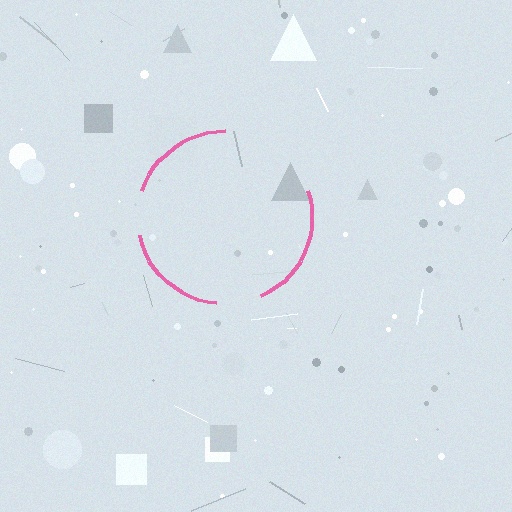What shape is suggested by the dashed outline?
The dashed outline suggests a circle.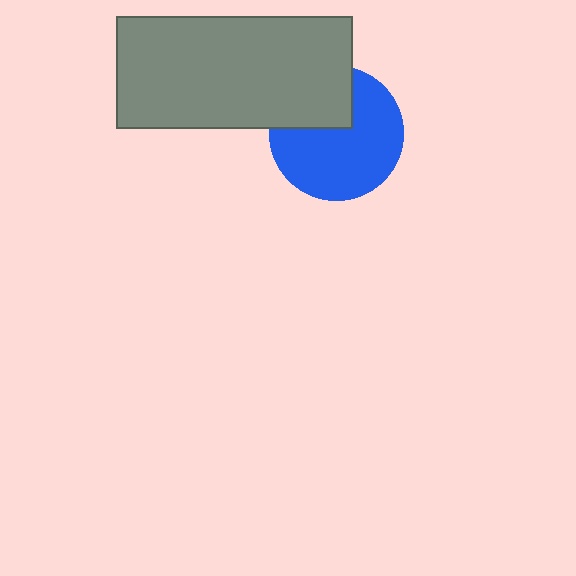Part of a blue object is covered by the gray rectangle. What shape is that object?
It is a circle.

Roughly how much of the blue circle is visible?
Most of it is visible (roughly 69%).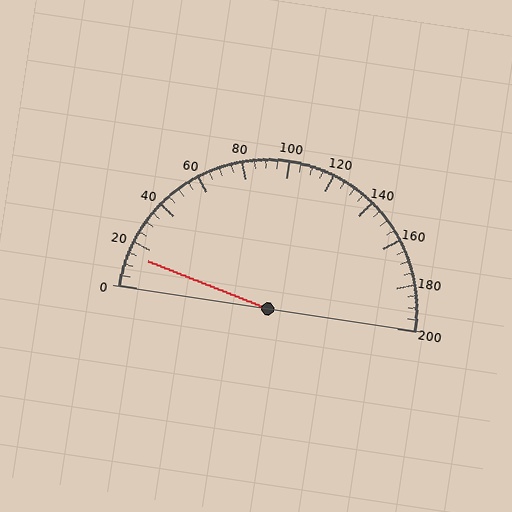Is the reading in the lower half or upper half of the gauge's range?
The reading is in the lower half of the range (0 to 200).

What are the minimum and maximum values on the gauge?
The gauge ranges from 0 to 200.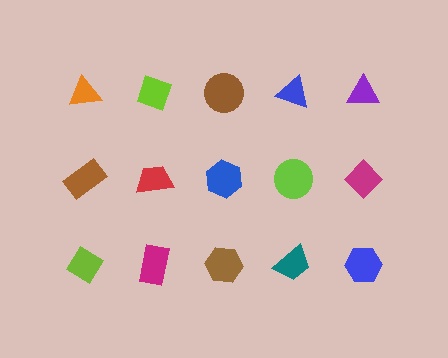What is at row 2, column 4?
A lime circle.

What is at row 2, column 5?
A magenta diamond.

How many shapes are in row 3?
5 shapes.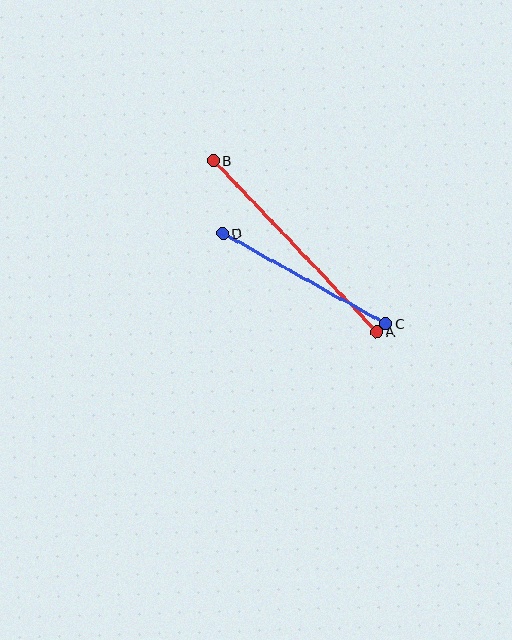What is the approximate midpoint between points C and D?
The midpoint is at approximately (304, 279) pixels.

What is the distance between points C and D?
The distance is approximately 186 pixels.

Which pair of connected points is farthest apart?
Points A and B are farthest apart.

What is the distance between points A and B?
The distance is approximately 237 pixels.